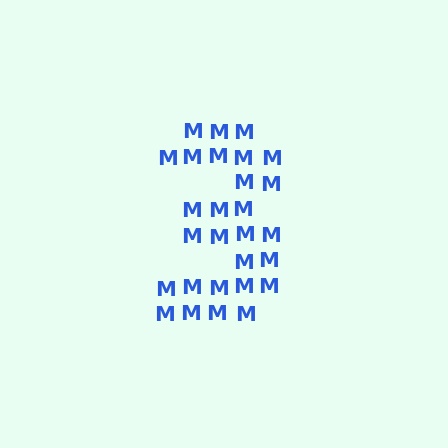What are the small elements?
The small elements are letter M's.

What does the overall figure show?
The overall figure shows the digit 3.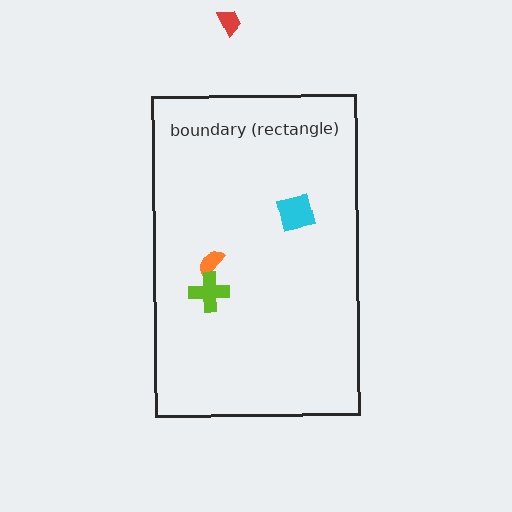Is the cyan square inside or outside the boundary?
Inside.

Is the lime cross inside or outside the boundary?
Inside.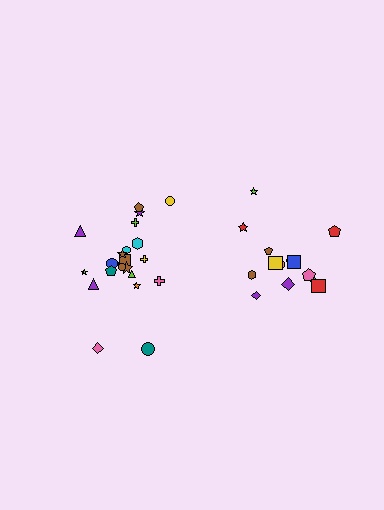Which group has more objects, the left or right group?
The left group.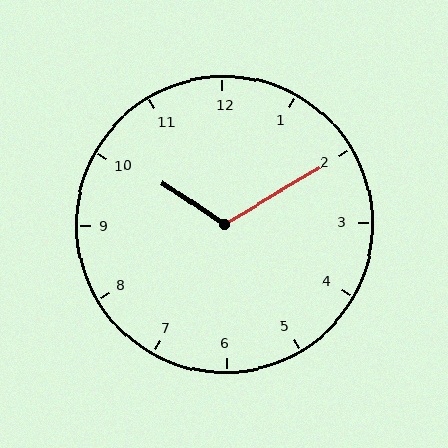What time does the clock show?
10:10.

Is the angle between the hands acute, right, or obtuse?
It is obtuse.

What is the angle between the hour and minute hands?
Approximately 115 degrees.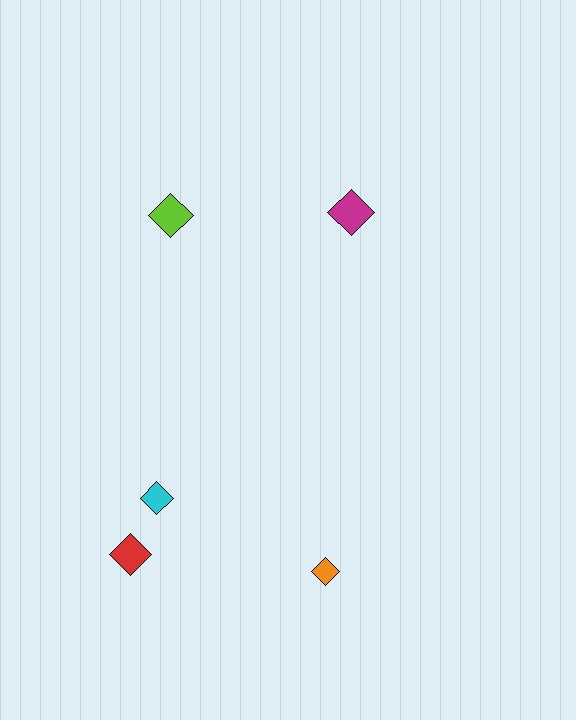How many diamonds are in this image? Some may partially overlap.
There are 5 diamonds.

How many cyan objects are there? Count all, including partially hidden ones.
There is 1 cyan object.